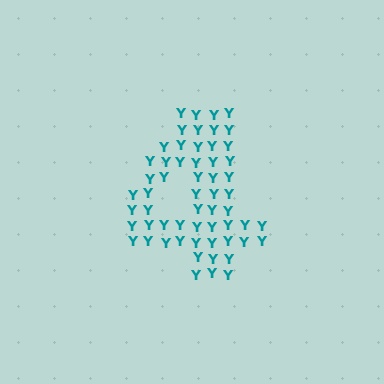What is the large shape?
The large shape is the digit 4.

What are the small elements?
The small elements are letter Y's.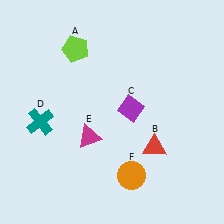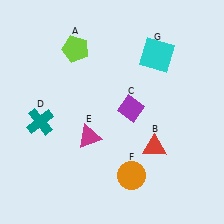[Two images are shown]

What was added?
A cyan square (G) was added in Image 2.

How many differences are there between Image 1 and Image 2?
There is 1 difference between the two images.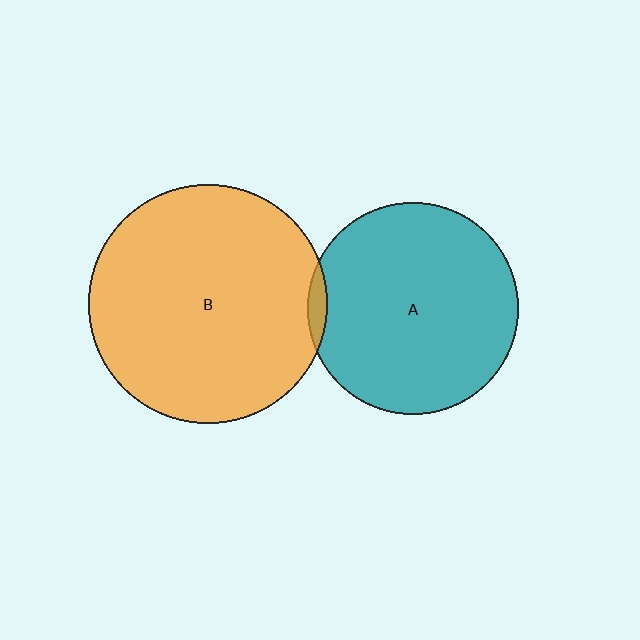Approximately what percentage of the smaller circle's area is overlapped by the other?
Approximately 5%.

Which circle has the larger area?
Circle B (orange).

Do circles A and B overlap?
Yes.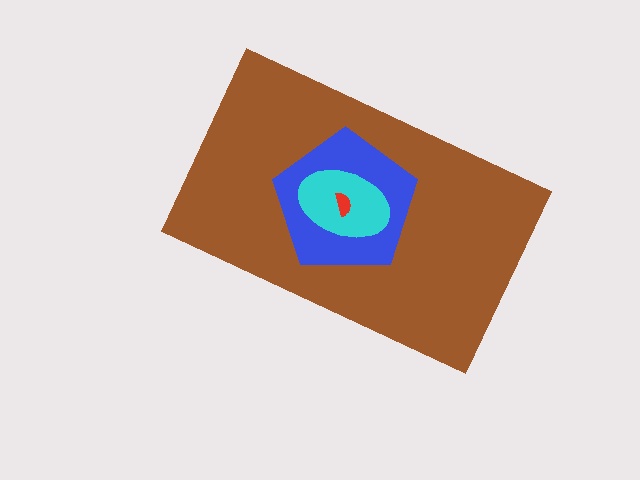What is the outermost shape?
The brown rectangle.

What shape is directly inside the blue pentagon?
The cyan ellipse.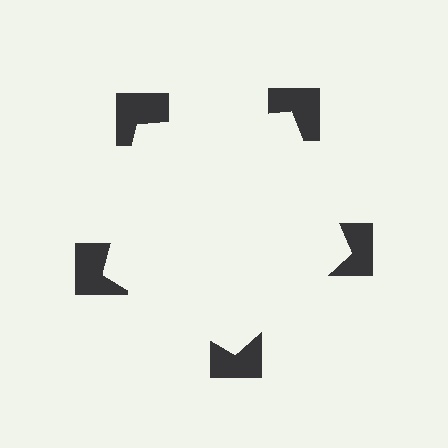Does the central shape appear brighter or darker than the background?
It typically appears slightly brighter than the background, even though no actual brightness change is drawn.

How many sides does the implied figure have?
5 sides.